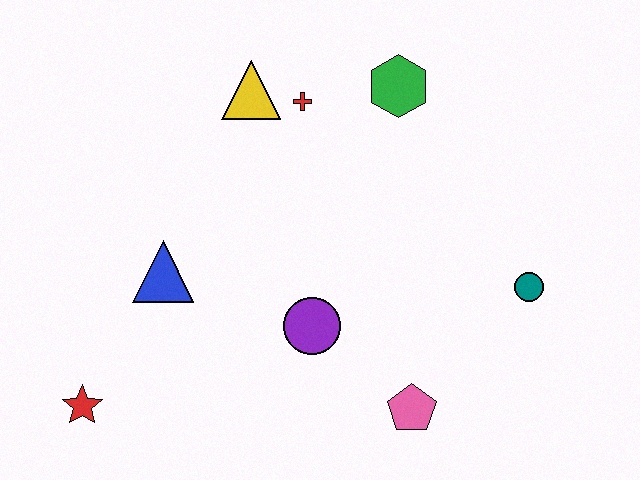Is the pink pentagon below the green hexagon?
Yes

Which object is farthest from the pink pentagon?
The yellow triangle is farthest from the pink pentagon.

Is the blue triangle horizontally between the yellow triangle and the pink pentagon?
No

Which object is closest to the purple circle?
The pink pentagon is closest to the purple circle.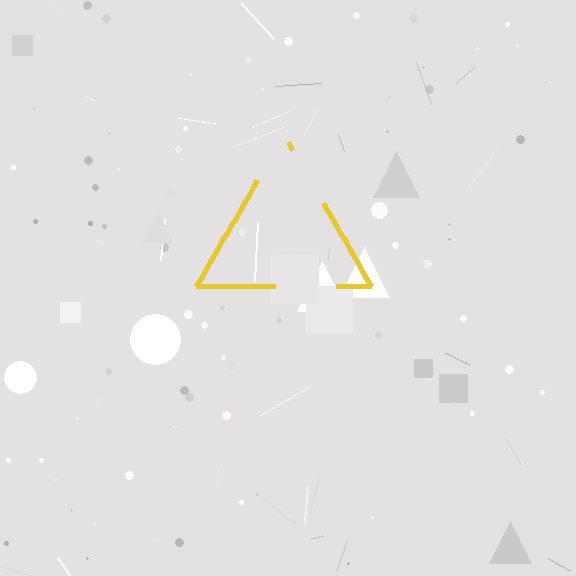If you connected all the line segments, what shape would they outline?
They would outline a triangle.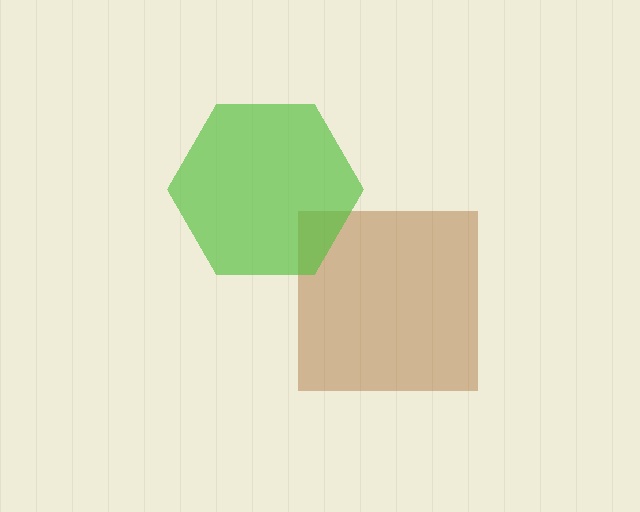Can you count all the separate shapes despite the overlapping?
Yes, there are 2 separate shapes.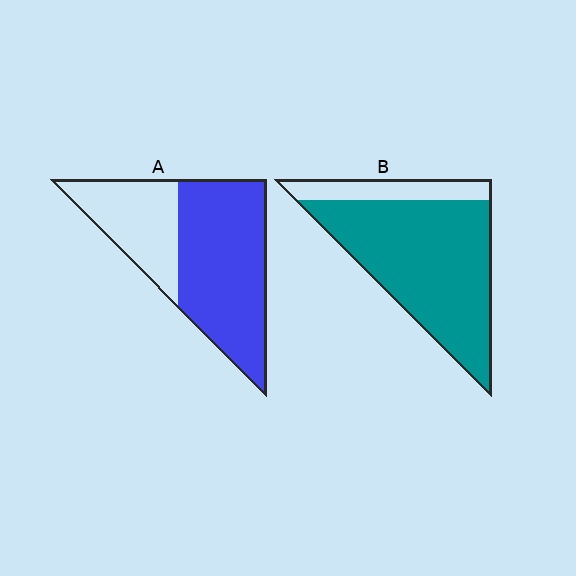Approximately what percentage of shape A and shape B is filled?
A is approximately 65% and B is approximately 80%.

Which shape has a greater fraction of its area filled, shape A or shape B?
Shape B.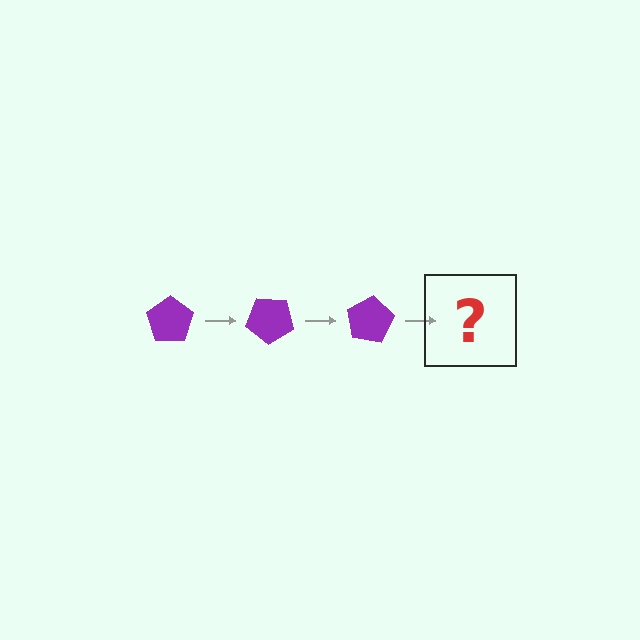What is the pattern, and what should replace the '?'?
The pattern is that the pentagon rotates 40 degrees each step. The '?' should be a purple pentagon rotated 120 degrees.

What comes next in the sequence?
The next element should be a purple pentagon rotated 120 degrees.